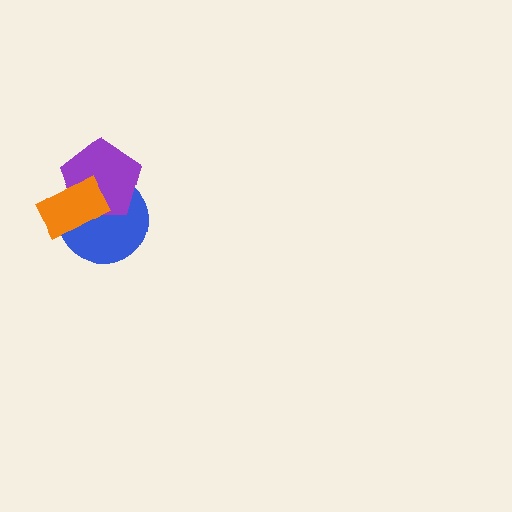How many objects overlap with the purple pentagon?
2 objects overlap with the purple pentagon.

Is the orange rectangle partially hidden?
No, no other shape covers it.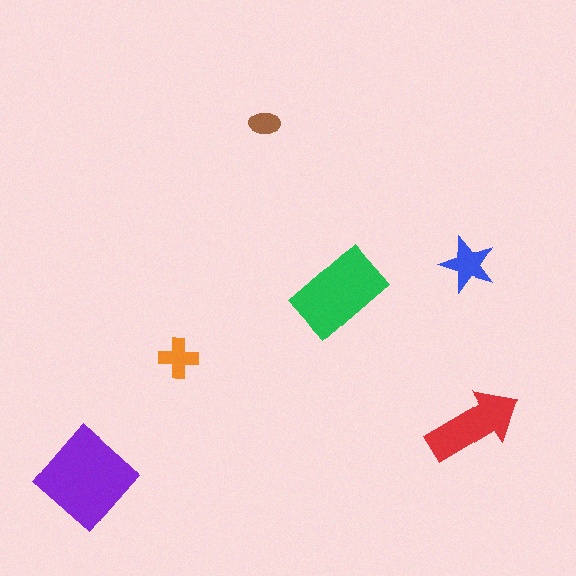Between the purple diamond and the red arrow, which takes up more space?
The purple diamond.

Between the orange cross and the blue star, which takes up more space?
The blue star.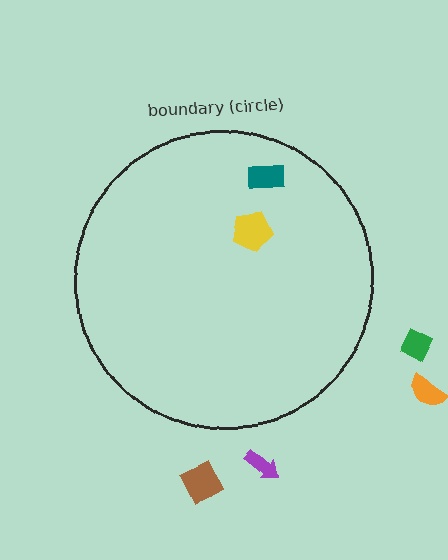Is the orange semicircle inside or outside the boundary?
Outside.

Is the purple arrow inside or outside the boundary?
Outside.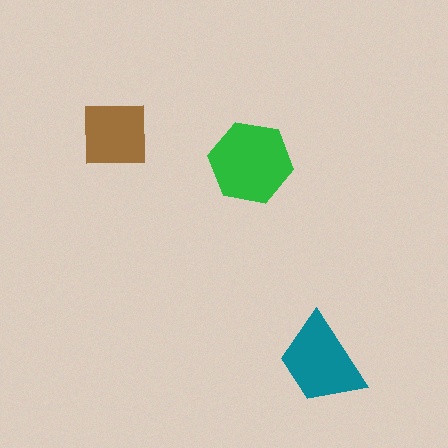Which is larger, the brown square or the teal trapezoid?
The teal trapezoid.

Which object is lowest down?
The teal trapezoid is bottommost.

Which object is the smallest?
The brown square.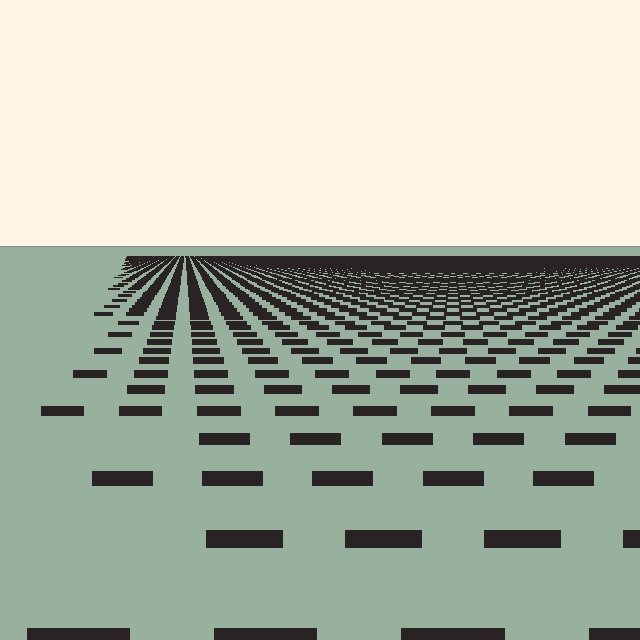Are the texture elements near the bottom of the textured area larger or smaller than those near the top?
Larger. Near the bottom, elements are closer to the viewer and appear at a bigger on-screen size.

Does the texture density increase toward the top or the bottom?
Density increases toward the top.